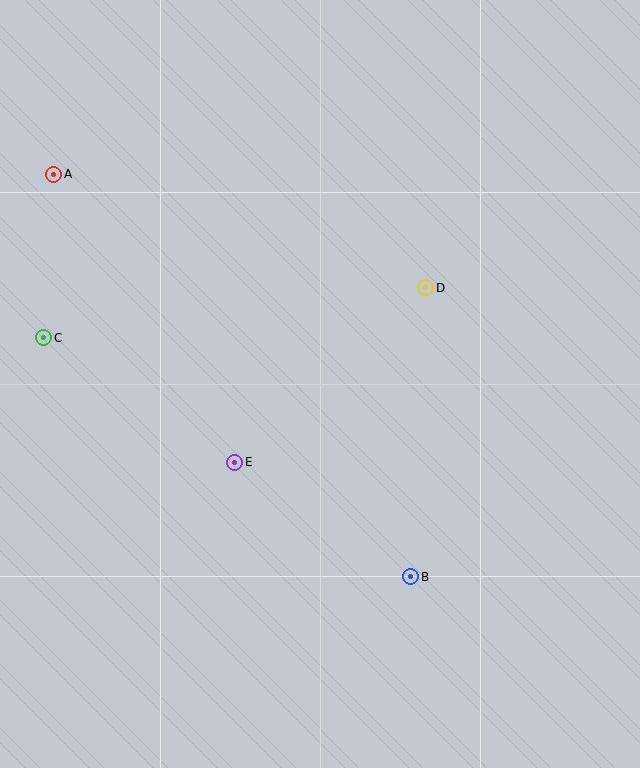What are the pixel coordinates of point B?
Point B is at (411, 577).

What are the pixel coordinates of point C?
Point C is at (44, 338).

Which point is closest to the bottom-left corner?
Point E is closest to the bottom-left corner.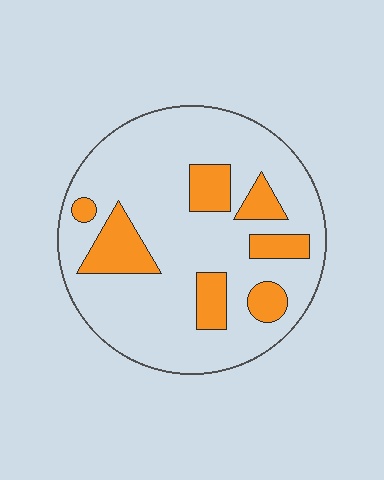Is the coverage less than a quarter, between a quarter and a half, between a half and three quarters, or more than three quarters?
Less than a quarter.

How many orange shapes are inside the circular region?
7.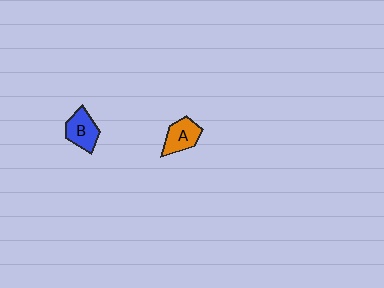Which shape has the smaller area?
Shape A (orange).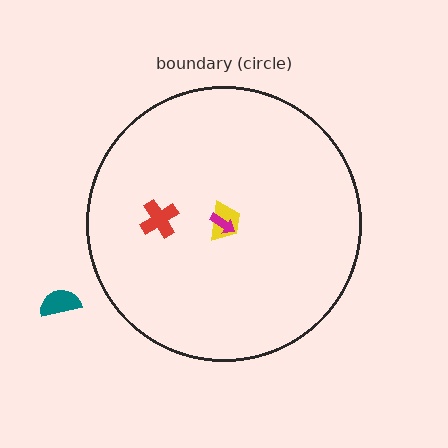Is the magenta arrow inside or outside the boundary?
Inside.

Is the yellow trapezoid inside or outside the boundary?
Inside.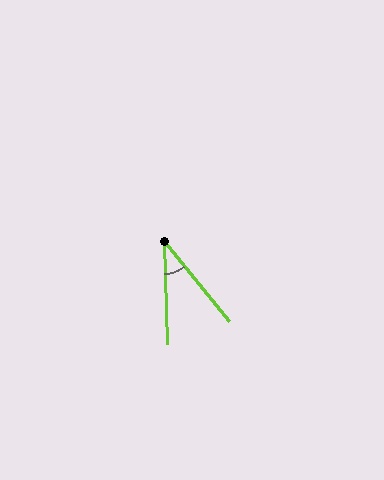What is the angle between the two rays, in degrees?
Approximately 37 degrees.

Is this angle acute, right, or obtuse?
It is acute.